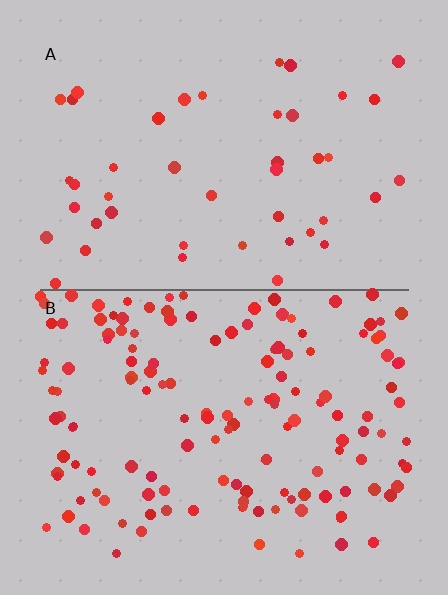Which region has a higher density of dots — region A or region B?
B (the bottom).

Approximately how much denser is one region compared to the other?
Approximately 3.3× — region B over region A.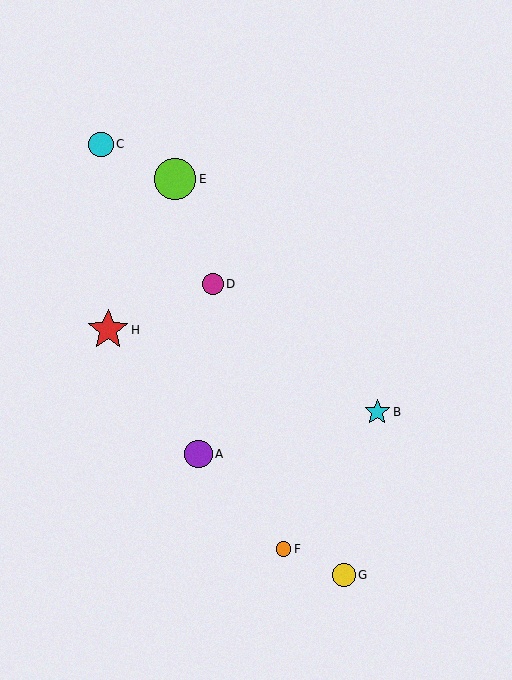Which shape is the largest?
The lime circle (labeled E) is the largest.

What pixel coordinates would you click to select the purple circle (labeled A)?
Click at (198, 454) to select the purple circle A.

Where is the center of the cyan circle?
The center of the cyan circle is at (101, 144).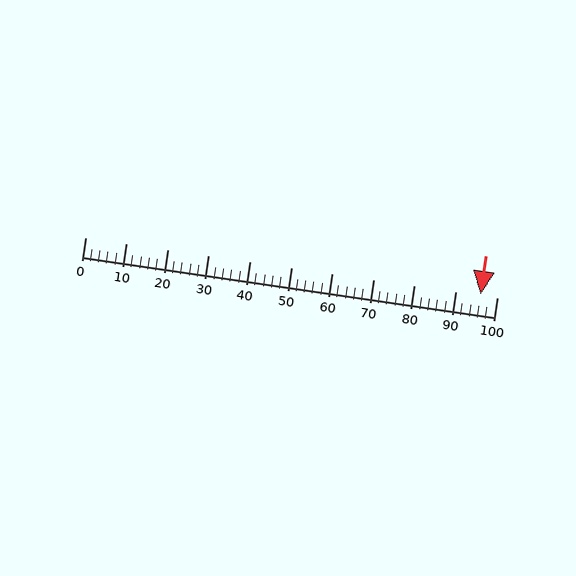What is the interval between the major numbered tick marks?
The major tick marks are spaced 10 units apart.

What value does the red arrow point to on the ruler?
The red arrow points to approximately 96.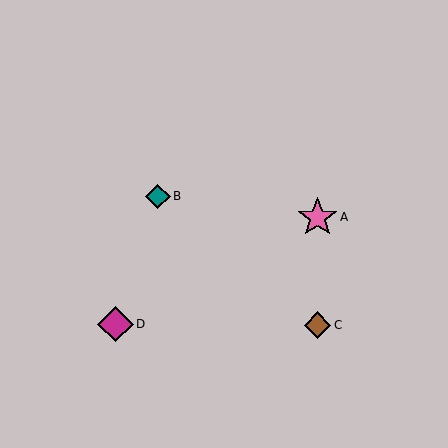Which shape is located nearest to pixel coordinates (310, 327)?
The brown diamond (labeled C) at (318, 325) is nearest to that location.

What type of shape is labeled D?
Shape D is a magenta diamond.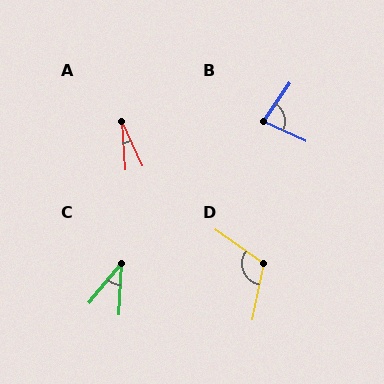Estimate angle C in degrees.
Approximately 36 degrees.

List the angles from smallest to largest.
A (21°), C (36°), B (80°), D (114°).